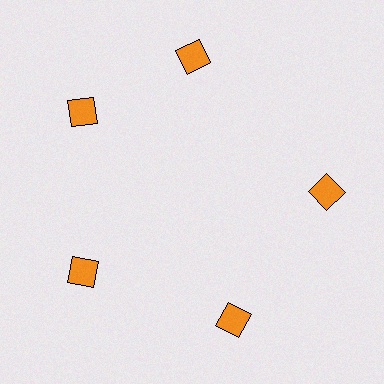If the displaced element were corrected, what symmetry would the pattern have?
It would have 5-fold rotational symmetry — the pattern would map onto itself every 72 degrees.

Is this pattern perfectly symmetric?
No. The 5 orange squares are arranged in a ring, but one element near the 1 o'clock position is rotated out of alignment along the ring, breaking the 5-fold rotational symmetry.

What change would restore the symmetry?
The symmetry would be restored by rotating it back into even spacing with its neighbors so that all 5 squares sit at equal angles and equal distance from the center.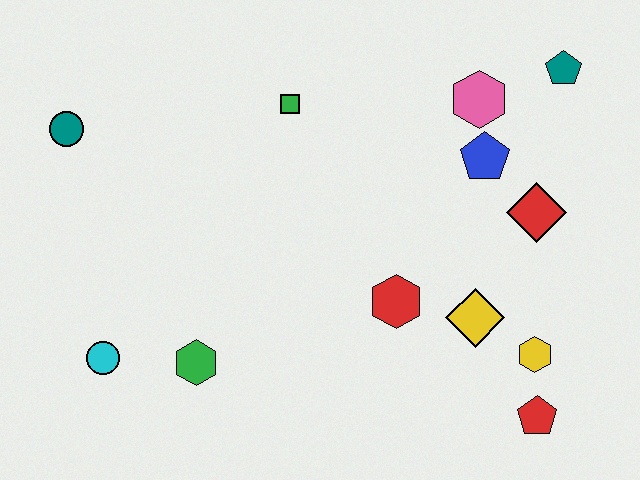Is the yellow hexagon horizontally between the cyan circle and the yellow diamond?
No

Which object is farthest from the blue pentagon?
The cyan circle is farthest from the blue pentagon.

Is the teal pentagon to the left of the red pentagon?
No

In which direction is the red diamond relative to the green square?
The red diamond is to the right of the green square.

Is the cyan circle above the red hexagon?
No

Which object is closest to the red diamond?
The blue pentagon is closest to the red diamond.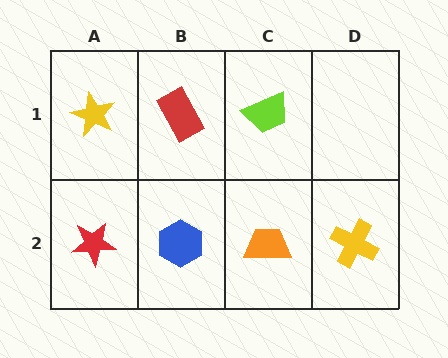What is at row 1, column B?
A red rectangle.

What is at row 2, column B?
A blue hexagon.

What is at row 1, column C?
A lime trapezoid.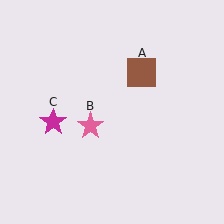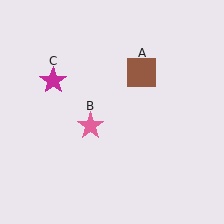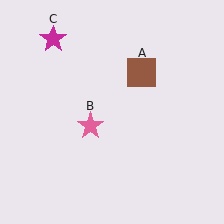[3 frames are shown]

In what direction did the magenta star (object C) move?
The magenta star (object C) moved up.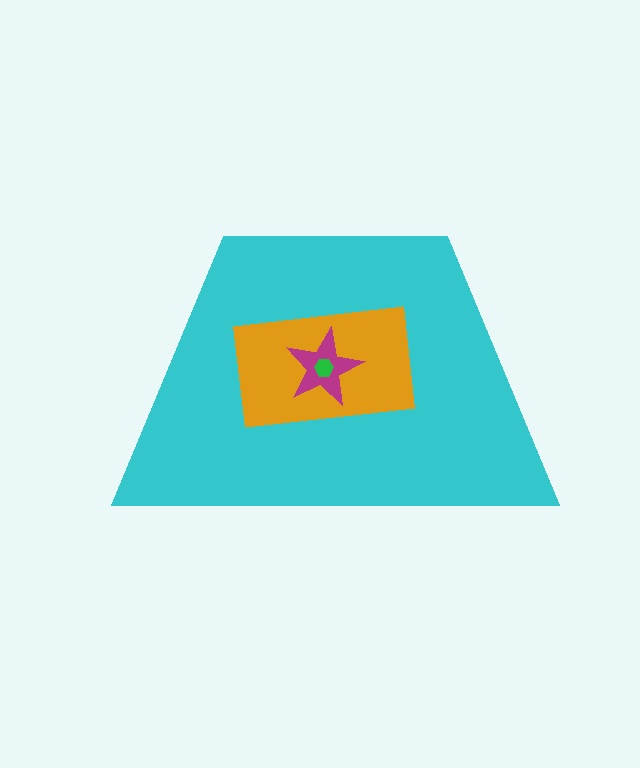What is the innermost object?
The green hexagon.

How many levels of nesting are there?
4.